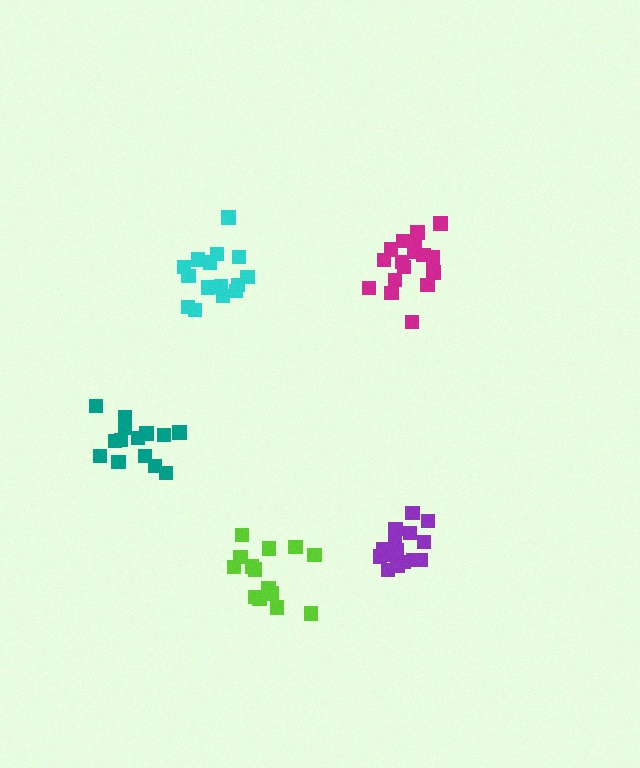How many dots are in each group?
Group 1: 17 dots, Group 2: 15 dots, Group 3: 16 dots, Group 4: 16 dots, Group 5: 14 dots (78 total).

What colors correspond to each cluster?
The clusters are colored: magenta, cyan, lime, purple, teal.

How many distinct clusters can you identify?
There are 5 distinct clusters.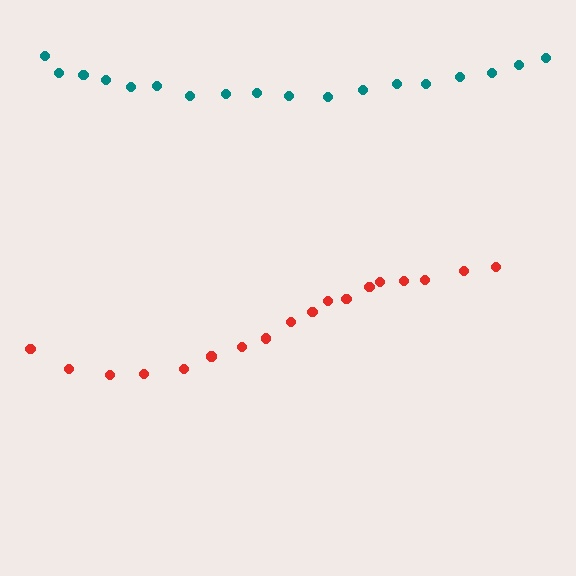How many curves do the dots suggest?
There are 2 distinct paths.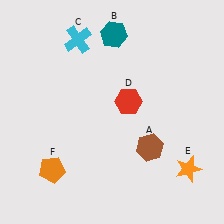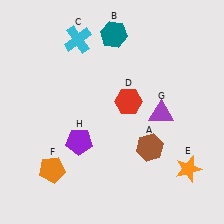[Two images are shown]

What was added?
A purple triangle (G), a purple pentagon (H) were added in Image 2.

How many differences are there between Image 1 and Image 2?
There are 2 differences between the two images.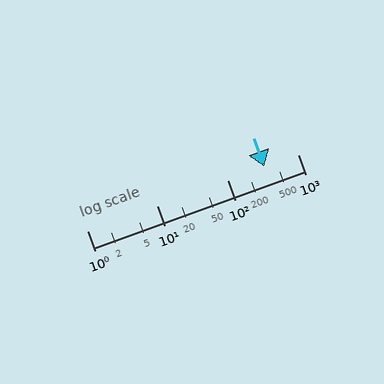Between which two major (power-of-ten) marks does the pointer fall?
The pointer is between 100 and 1000.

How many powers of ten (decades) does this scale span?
The scale spans 3 decades, from 1 to 1000.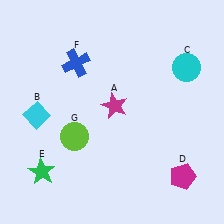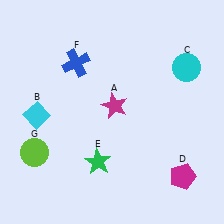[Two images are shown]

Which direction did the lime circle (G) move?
The lime circle (G) moved left.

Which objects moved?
The objects that moved are: the green star (E), the lime circle (G).